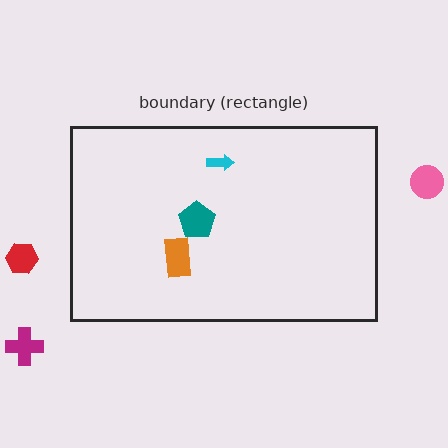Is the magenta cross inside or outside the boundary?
Outside.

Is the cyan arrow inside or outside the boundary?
Inside.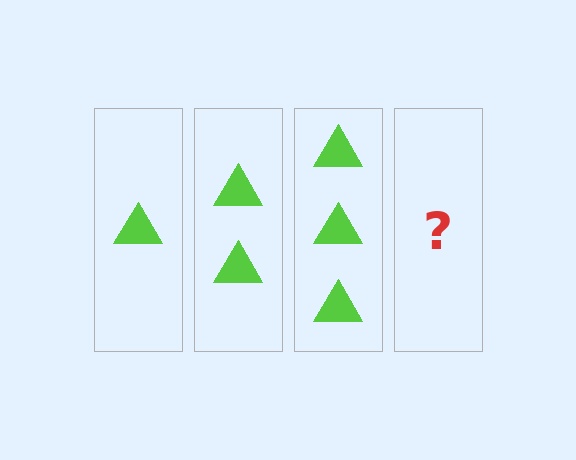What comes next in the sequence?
The next element should be 4 triangles.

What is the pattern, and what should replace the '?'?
The pattern is that each step adds one more triangle. The '?' should be 4 triangles.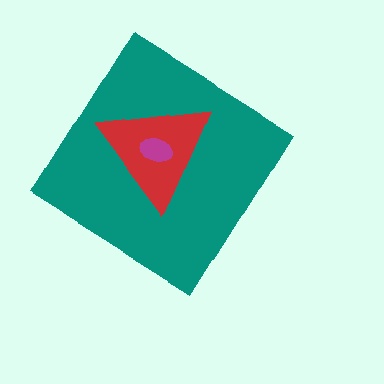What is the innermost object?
The magenta ellipse.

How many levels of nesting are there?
3.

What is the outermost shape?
The teal diamond.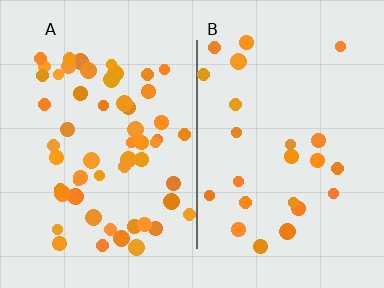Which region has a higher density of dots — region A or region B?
A (the left).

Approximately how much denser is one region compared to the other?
Approximately 2.3× — region A over region B.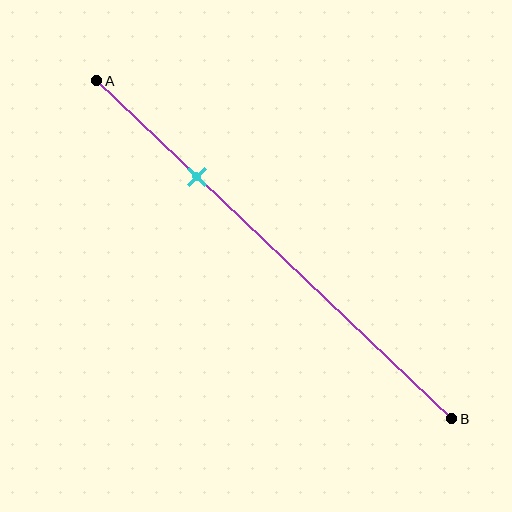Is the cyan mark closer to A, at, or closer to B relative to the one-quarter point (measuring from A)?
The cyan mark is closer to point B than the one-quarter point of segment AB.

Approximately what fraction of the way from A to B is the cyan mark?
The cyan mark is approximately 30% of the way from A to B.